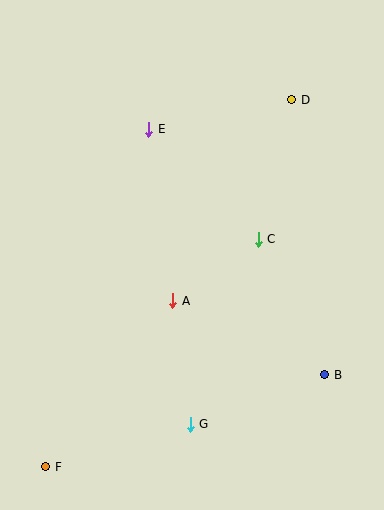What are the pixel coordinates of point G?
Point G is at (190, 424).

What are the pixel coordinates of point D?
Point D is at (292, 100).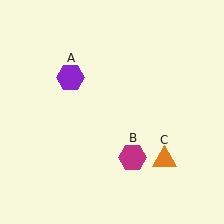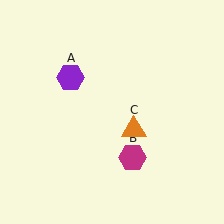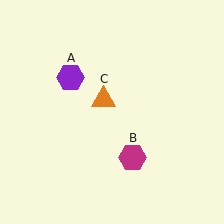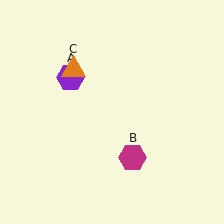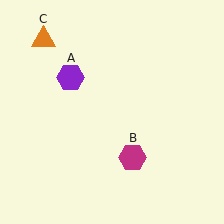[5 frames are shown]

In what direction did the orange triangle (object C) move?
The orange triangle (object C) moved up and to the left.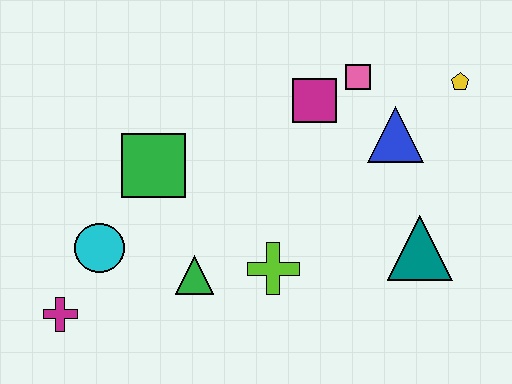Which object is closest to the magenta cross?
The cyan circle is closest to the magenta cross.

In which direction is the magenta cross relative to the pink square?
The magenta cross is to the left of the pink square.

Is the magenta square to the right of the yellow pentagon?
No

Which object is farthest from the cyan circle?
The yellow pentagon is farthest from the cyan circle.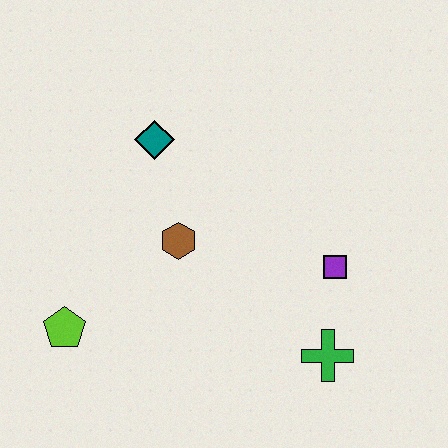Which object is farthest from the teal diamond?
The green cross is farthest from the teal diamond.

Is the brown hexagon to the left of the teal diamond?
No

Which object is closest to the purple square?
The green cross is closest to the purple square.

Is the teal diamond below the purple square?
No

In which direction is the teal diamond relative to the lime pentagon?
The teal diamond is above the lime pentagon.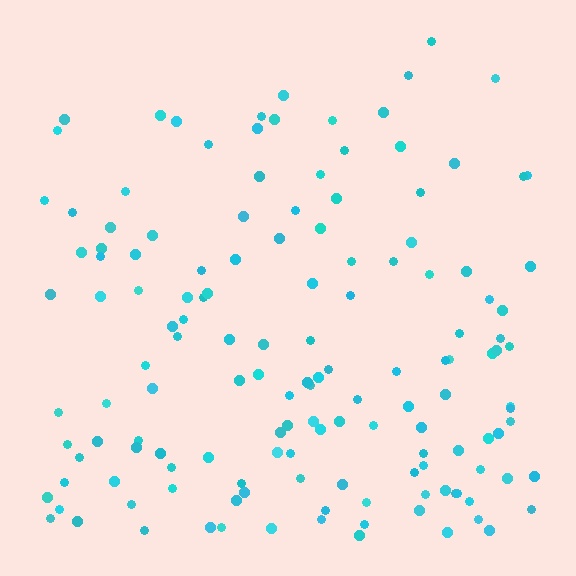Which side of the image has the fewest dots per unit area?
The top.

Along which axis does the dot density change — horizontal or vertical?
Vertical.